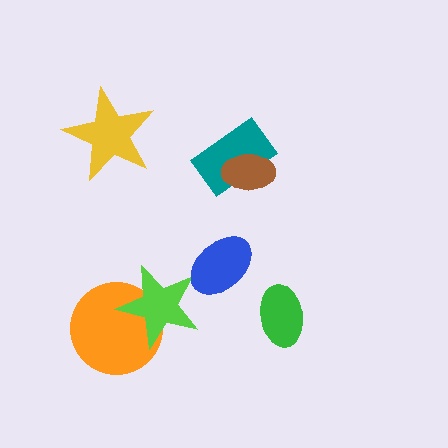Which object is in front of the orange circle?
The lime star is in front of the orange circle.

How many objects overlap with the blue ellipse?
0 objects overlap with the blue ellipse.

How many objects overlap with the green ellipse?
0 objects overlap with the green ellipse.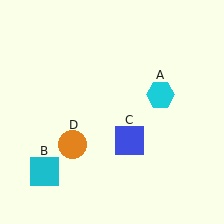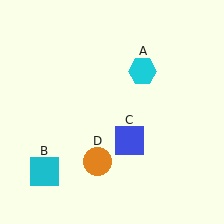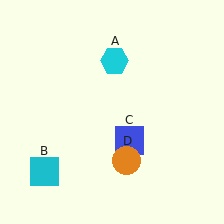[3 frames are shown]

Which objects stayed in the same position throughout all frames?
Cyan square (object B) and blue square (object C) remained stationary.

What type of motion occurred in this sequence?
The cyan hexagon (object A), orange circle (object D) rotated counterclockwise around the center of the scene.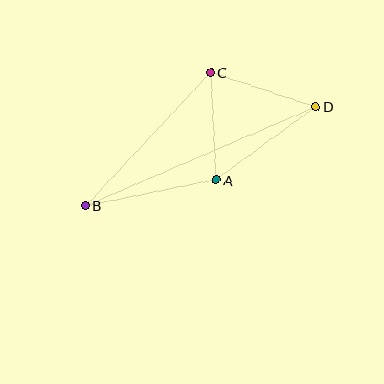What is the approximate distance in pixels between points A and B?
The distance between A and B is approximately 133 pixels.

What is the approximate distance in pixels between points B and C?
The distance between B and C is approximately 183 pixels.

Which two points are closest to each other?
Points A and C are closest to each other.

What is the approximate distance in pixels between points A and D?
The distance between A and D is approximately 123 pixels.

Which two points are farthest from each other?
Points B and D are farthest from each other.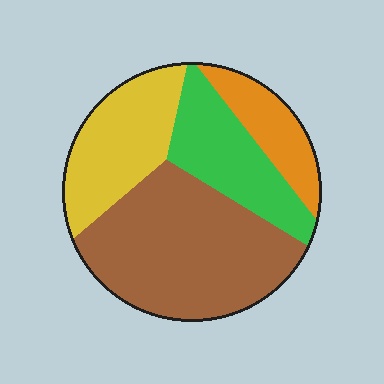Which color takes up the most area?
Brown, at roughly 45%.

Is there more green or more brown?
Brown.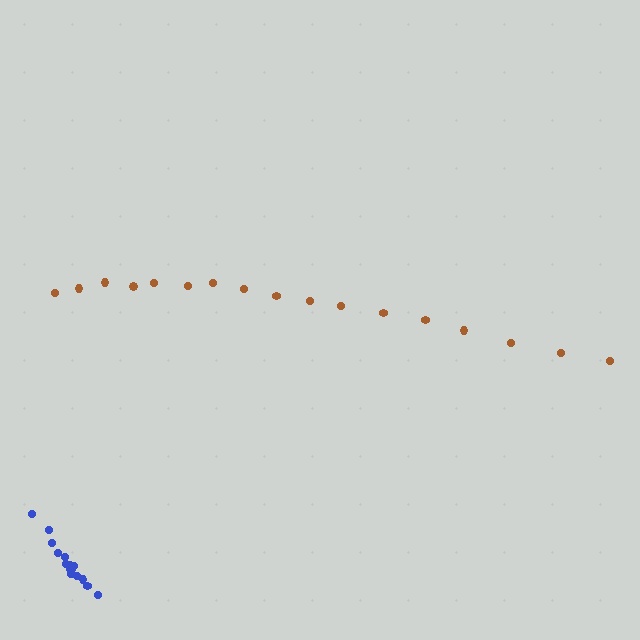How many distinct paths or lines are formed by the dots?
There are 2 distinct paths.